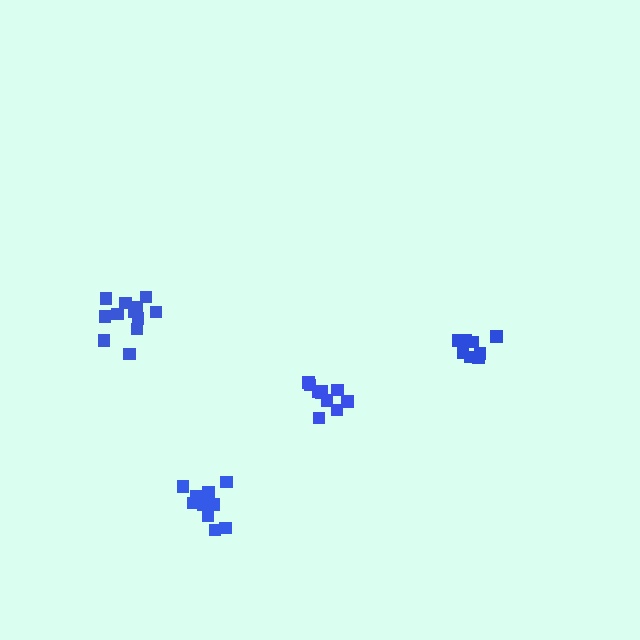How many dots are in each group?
Group 1: 8 dots, Group 2: 12 dots, Group 3: 12 dots, Group 4: 10 dots (42 total).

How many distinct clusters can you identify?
There are 4 distinct clusters.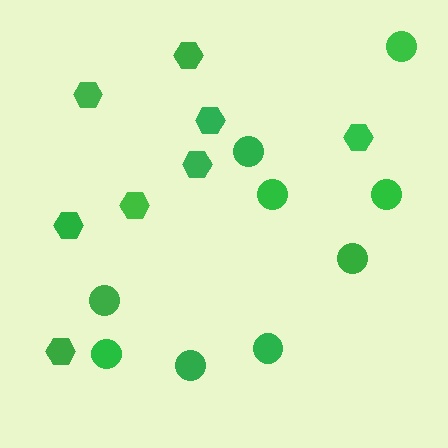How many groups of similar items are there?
There are 2 groups: one group of circles (9) and one group of hexagons (8).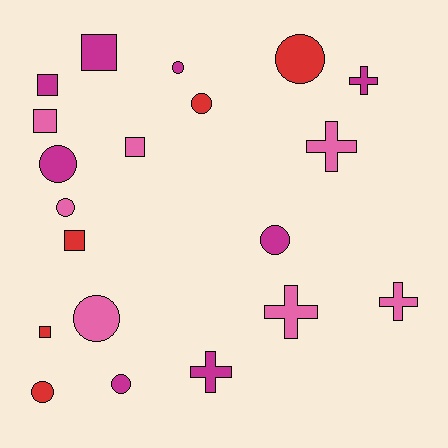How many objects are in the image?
There are 20 objects.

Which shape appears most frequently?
Circle, with 9 objects.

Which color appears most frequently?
Magenta, with 8 objects.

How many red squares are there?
There are 2 red squares.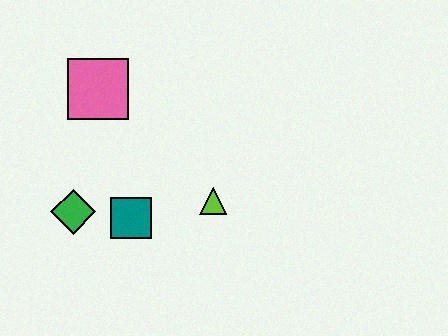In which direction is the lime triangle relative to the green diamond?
The lime triangle is to the right of the green diamond.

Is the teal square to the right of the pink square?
Yes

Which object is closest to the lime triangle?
The teal square is closest to the lime triangle.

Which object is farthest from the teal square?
The pink square is farthest from the teal square.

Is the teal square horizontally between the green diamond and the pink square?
No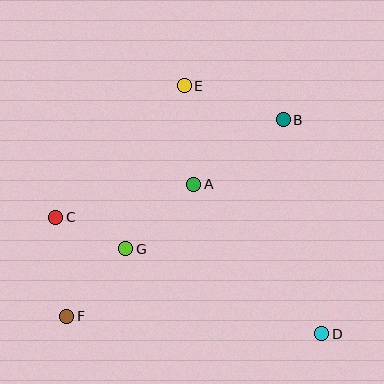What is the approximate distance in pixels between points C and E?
The distance between C and E is approximately 184 pixels.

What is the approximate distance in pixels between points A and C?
The distance between A and C is approximately 142 pixels.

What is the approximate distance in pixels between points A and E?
The distance between A and E is approximately 99 pixels.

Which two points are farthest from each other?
Points B and F are farthest from each other.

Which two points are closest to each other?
Points C and G are closest to each other.